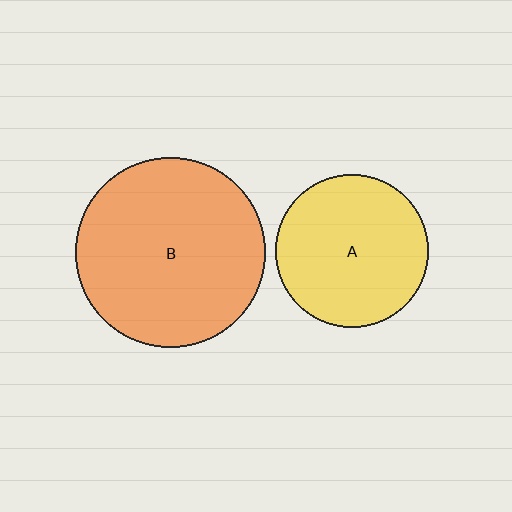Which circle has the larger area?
Circle B (orange).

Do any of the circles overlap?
No, none of the circles overlap.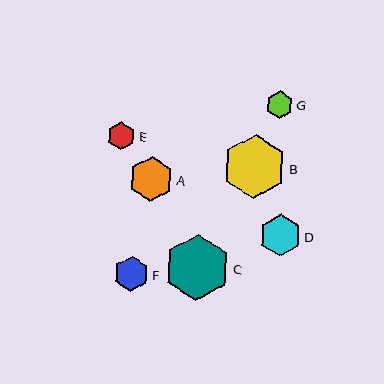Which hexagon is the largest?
Hexagon C is the largest with a size of approximately 66 pixels.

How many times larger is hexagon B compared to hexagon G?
Hexagon B is approximately 2.3 times the size of hexagon G.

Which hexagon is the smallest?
Hexagon G is the smallest with a size of approximately 27 pixels.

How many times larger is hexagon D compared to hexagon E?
Hexagon D is approximately 1.5 times the size of hexagon E.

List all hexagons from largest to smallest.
From largest to smallest: C, B, A, D, F, E, G.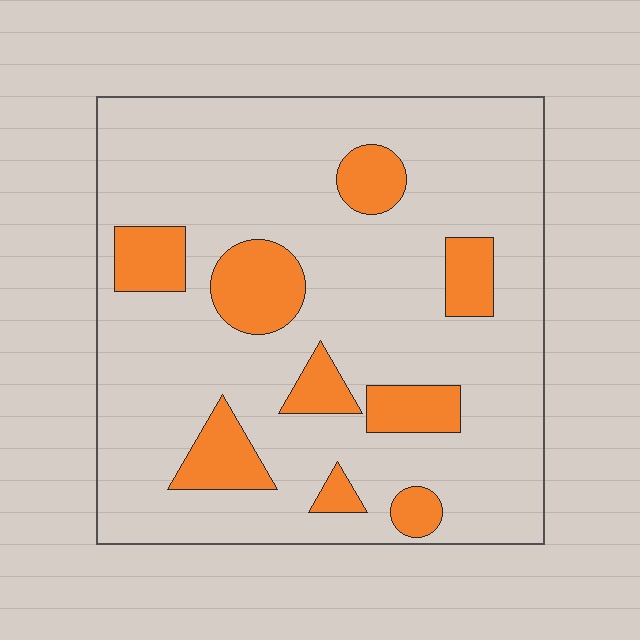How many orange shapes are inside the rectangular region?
9.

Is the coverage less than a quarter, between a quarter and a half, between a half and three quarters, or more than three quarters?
Less than a quarter.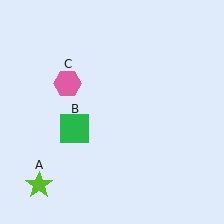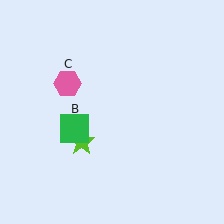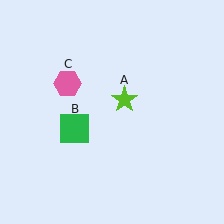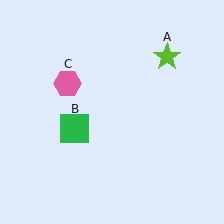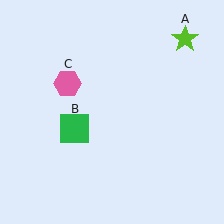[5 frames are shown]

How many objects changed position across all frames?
1 object changed position: lime star (object A).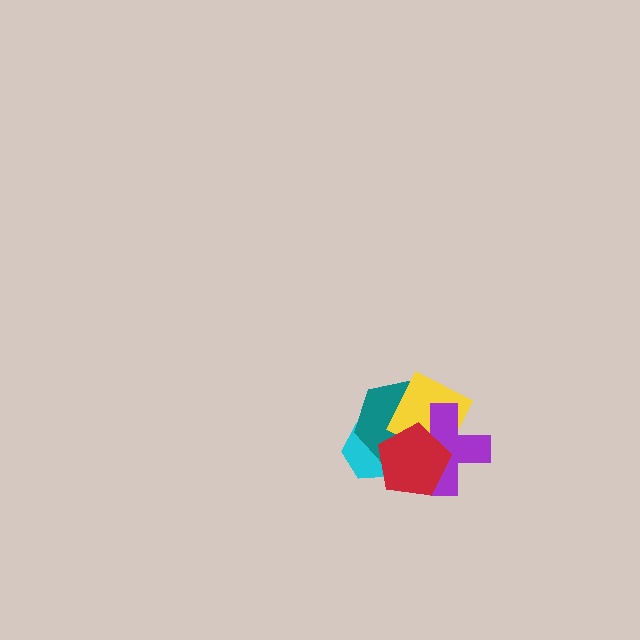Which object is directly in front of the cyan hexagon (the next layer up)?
The teal hexagon is directly in front of the cyan hexagon.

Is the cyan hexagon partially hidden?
Yes, it is partially covered by another shape.